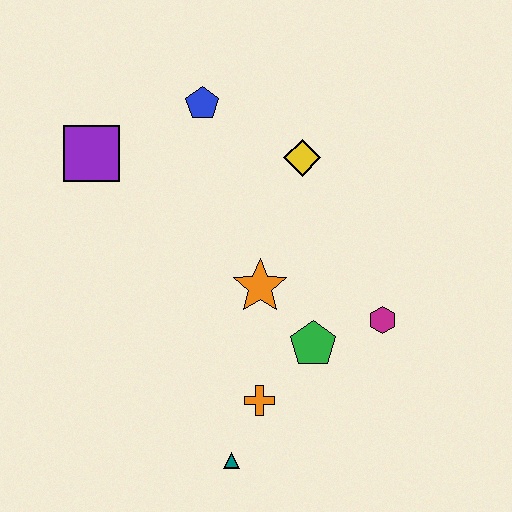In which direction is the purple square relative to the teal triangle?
The purple square is above the teal triangle.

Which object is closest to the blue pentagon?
The yellow diamond is closest to the blue pentagon.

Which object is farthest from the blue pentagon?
The teal triangle is farthest from the blue pentagon.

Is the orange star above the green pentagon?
Yes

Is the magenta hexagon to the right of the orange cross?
Yes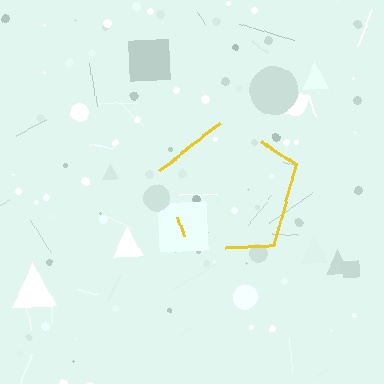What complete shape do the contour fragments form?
The contour fragments form a pentagon.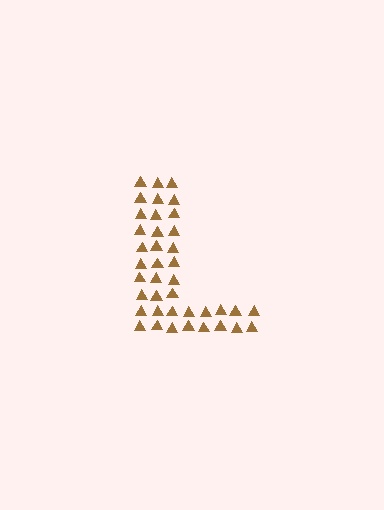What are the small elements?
The small elements are triangles.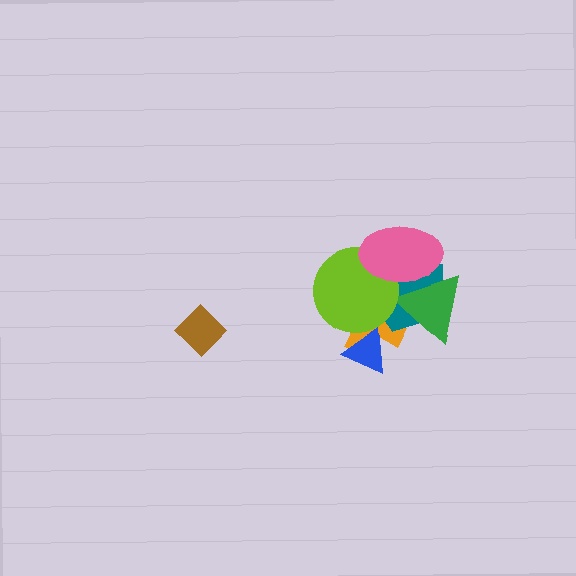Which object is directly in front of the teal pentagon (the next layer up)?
The green triangle is directly in front of the teal pentagon.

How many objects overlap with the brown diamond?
0 objects overlap with the brown diamond.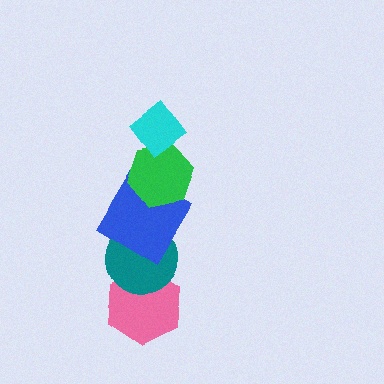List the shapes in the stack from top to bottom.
From top to bottom: the cyan diamond, the green hexagon, the blue diamond, the teal circle, the pink hexagon.